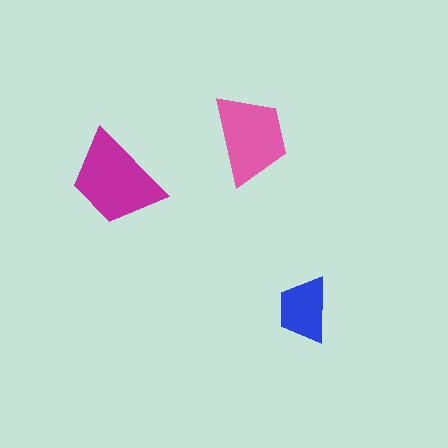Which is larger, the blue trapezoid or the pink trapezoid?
The pink one.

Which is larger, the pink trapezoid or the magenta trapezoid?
The magenta one.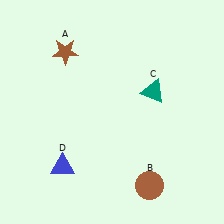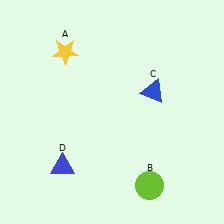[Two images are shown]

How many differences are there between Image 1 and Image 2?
There are 3 differences between the two images.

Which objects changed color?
A changed from brown to yellow. B changed from brown to lime. C changed from teal to blue.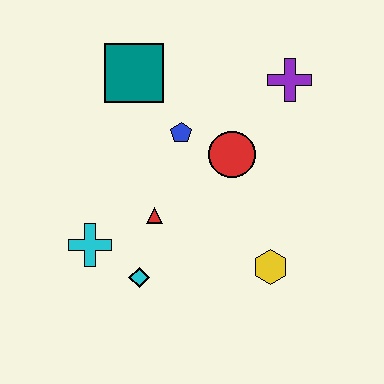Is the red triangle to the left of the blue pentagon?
Yes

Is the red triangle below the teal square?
Yes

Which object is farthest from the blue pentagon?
The yellow hexagon is farthest from the blue pentagon.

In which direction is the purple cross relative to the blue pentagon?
The purple cross is to the right of the blue pentagon.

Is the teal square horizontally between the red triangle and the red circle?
No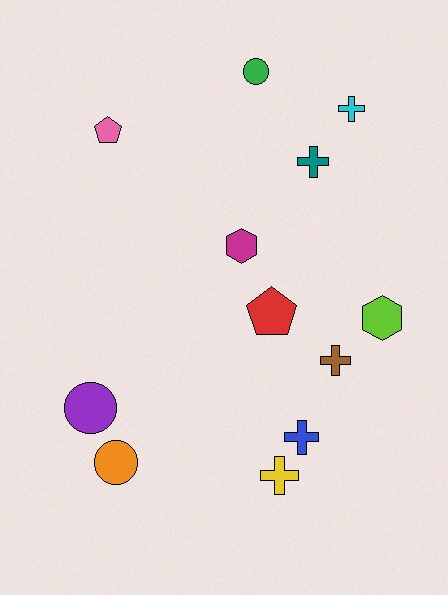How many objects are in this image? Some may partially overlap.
There are 12 objects.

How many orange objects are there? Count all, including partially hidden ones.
There is 1 orange object.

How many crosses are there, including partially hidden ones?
There are 5 crosses.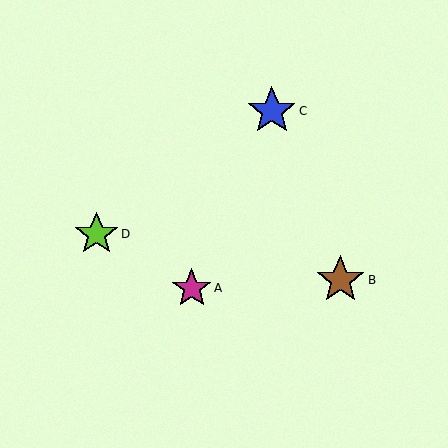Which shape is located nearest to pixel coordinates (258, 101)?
The blue star (labeled C) at (272, 111) is nearest to that location.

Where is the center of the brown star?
The center of the brown star is at (340, 280).